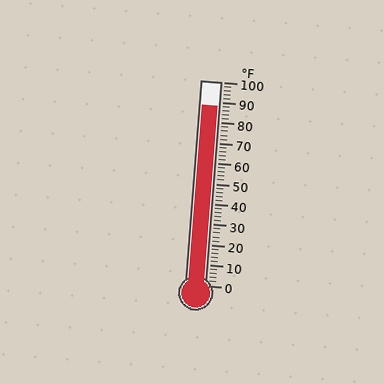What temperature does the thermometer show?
The thermometer shows approximately 88°F.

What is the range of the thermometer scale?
The thermometer scale ranges from 0°F to 100°F.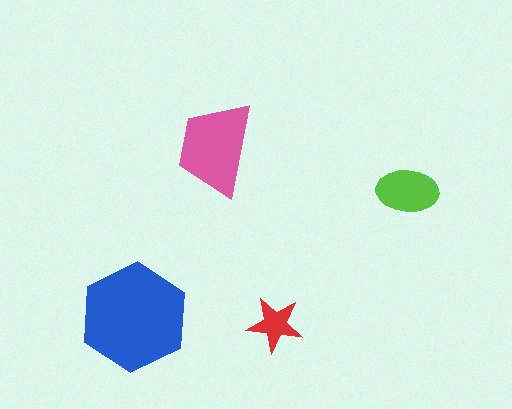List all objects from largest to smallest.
The blue hexagon, the pink trapezoid, the lime ellipse, the red star.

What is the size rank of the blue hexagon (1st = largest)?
1st.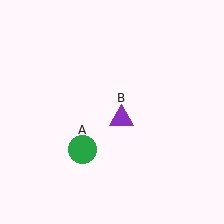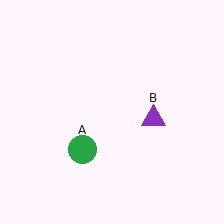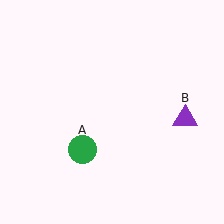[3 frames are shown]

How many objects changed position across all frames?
1 object changed position: purple triangle (object B).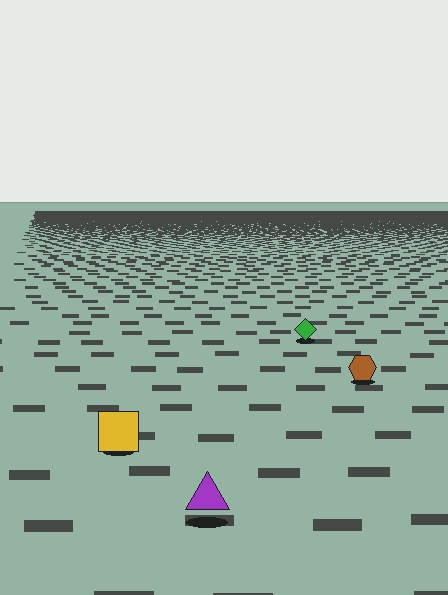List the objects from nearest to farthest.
From nearest to farthest: the purple triangle, the yellow square, the brown hexagon, the green diamond.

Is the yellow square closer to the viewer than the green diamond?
Yes. The yellow square is closer — you can tell from the texture gradient: the ground texture is coarser near it.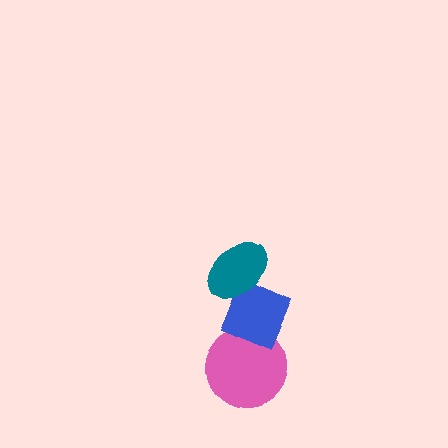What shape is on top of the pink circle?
The blue diamond is on top of the pink circle.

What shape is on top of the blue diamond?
The teal ellipse is on top of the blue diamond.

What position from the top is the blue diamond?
The blue diamond is 2nd from the top.